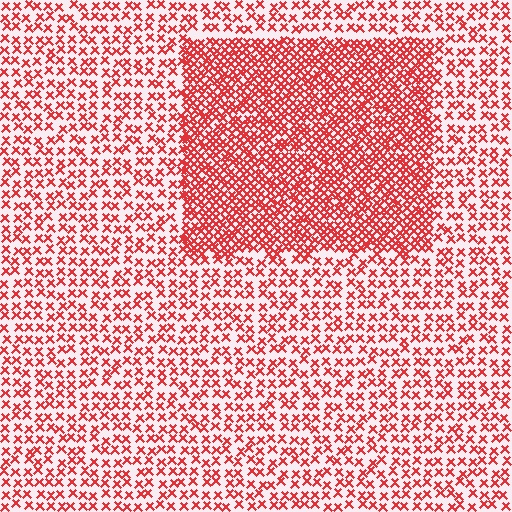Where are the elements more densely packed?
The elements are more densely packed inside the rectangle boundary.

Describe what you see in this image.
The image contains small red elements arranged at two different densities. A rectangle-shaped region is visible where the elements are more densely packed than the surrounding area.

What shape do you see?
I see a rectangle.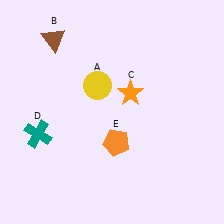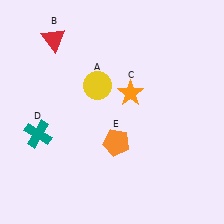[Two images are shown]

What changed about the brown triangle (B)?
In Image 1, B is brown. In Image 2, it changed to red.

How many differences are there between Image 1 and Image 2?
There is 1 difference between the two images.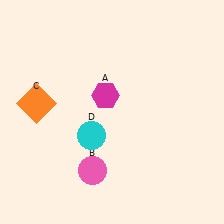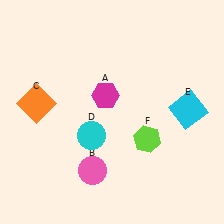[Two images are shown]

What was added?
A cyan square (E), a lime hexagon (F) were added in Image 2.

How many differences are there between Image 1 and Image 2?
There are 2 differences between the two images.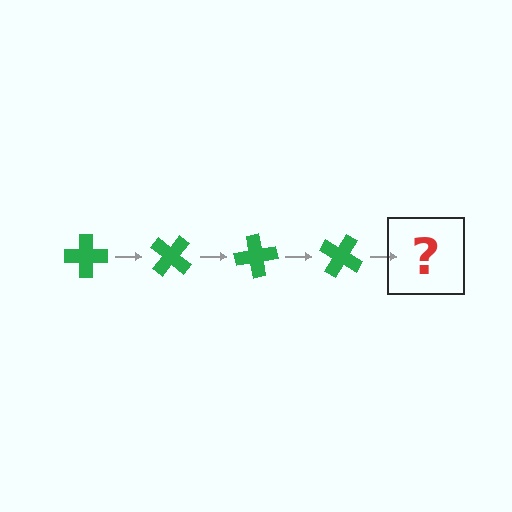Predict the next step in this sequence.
The next step is a green cross rotated 160 degrees.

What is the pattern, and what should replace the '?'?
The pattern is that the cross rotates 40 degrees each step. The '?' should be a green cross rotated 160 degrees.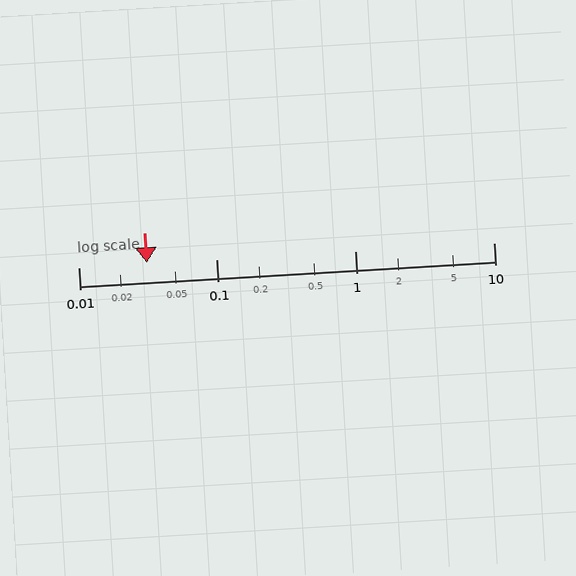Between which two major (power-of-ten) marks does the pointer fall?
The pointer is between 0.01 and 0.1.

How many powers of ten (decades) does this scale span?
The scale spans 3 decades, from 0.01 to 10.